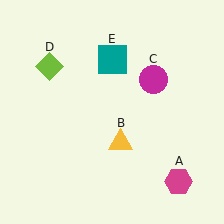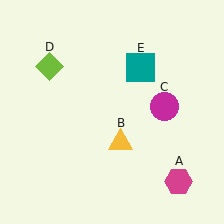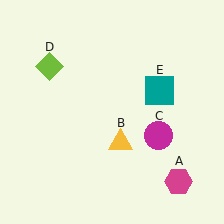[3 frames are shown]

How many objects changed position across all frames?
2 objects changed position: magenta circle (object C), teal square (object E).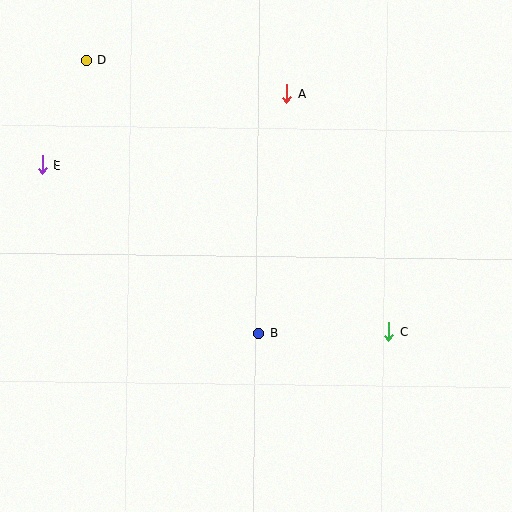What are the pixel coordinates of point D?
Point D is at (87, 60).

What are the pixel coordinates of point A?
Point A is at (287, 94).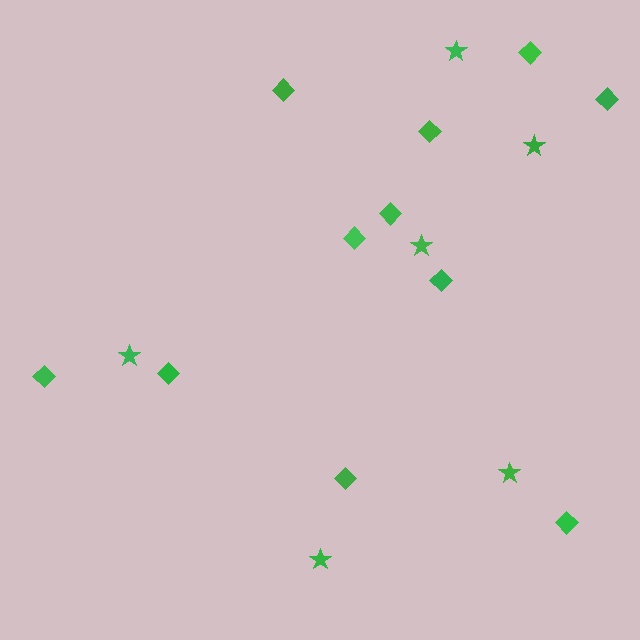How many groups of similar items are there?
There are 2 groups: one group of diamonds (11) and one group of stars (6).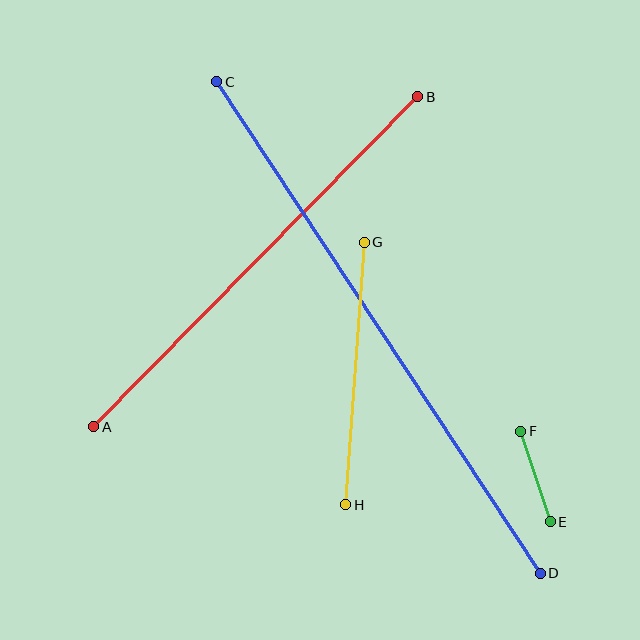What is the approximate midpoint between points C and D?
The midpoint is at approximately (378, 327) pixels.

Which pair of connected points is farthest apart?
Points C and D are farthest apart.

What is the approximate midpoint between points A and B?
The midpoint is at approximately (256, 262) pixels.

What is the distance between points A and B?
The distance is approximately 463 pixels.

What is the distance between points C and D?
The distance is approximately 588 pixels.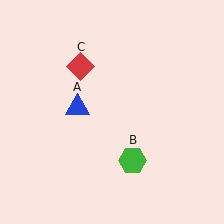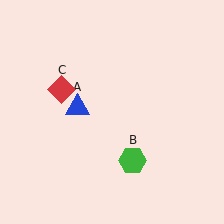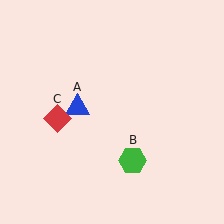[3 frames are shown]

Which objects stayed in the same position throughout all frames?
Blue triangle (object A) and green hexagon (object B) remained stationary.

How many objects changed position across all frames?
1 object changed position: red diamond (object C).